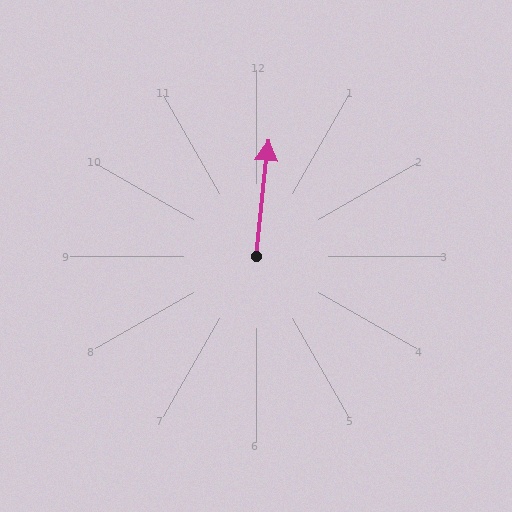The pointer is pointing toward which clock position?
Roughly 12 o'clock.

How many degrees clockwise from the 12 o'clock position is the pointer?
Approximately 6 degrees.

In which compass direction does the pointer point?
North.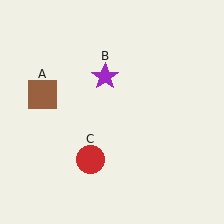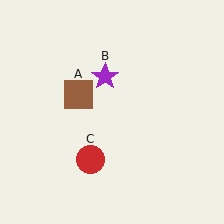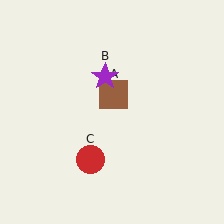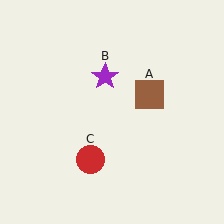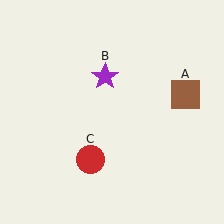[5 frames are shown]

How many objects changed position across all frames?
1 object changed position: brown square (object A).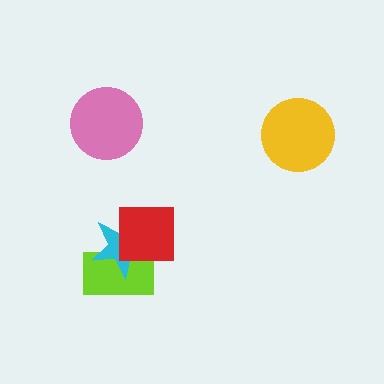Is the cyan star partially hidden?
Yes, it is partially covered by another shape.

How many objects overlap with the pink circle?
0 objects overlap with the pink circle.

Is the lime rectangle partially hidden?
Yes, it is partially covered by another shape.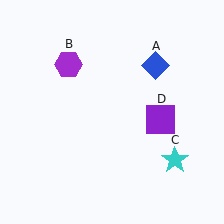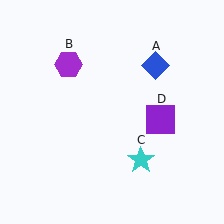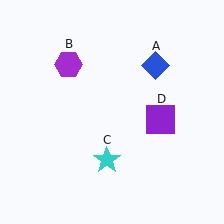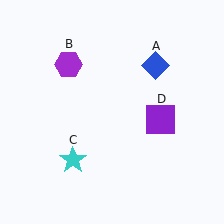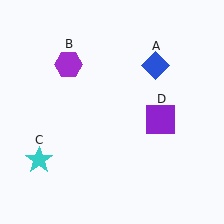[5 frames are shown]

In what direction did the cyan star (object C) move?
The cyan star (object C) moved left.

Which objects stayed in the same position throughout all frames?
Blue diamond (object A) and purple hexagon (object B) and purple square (object D) remained stationary.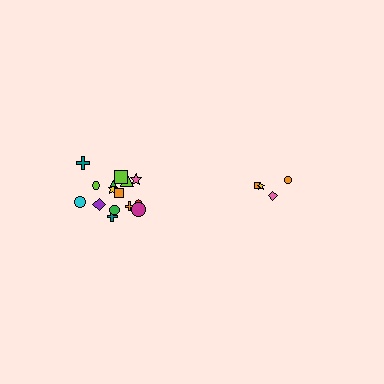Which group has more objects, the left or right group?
The left group.